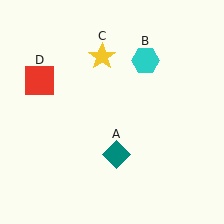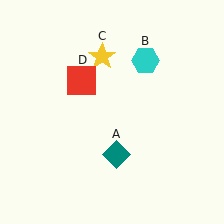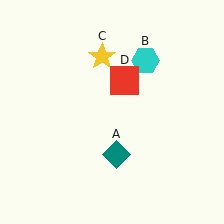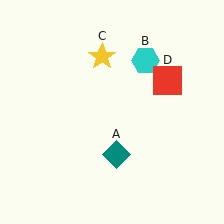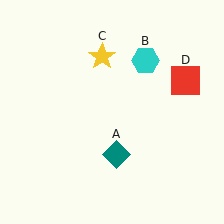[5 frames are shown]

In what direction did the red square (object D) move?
The red square (object D) moved right.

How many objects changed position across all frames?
1 object changed position: red square (object D).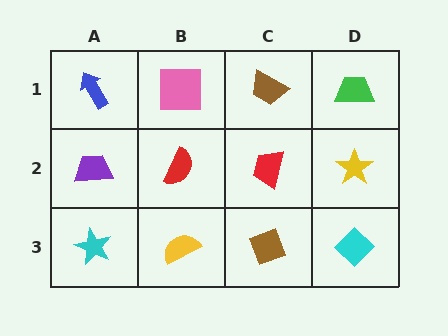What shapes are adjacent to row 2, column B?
A pink square (row 1, column B), a yellow semicircle (row 3, column B), a purple trapezoid (row 2, column A), a red trapezoid (row 2, column C).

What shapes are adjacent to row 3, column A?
A purple trapezoid (row 2, column A), a yellow semicircle (row 3, column B).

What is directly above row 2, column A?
A blue arrow.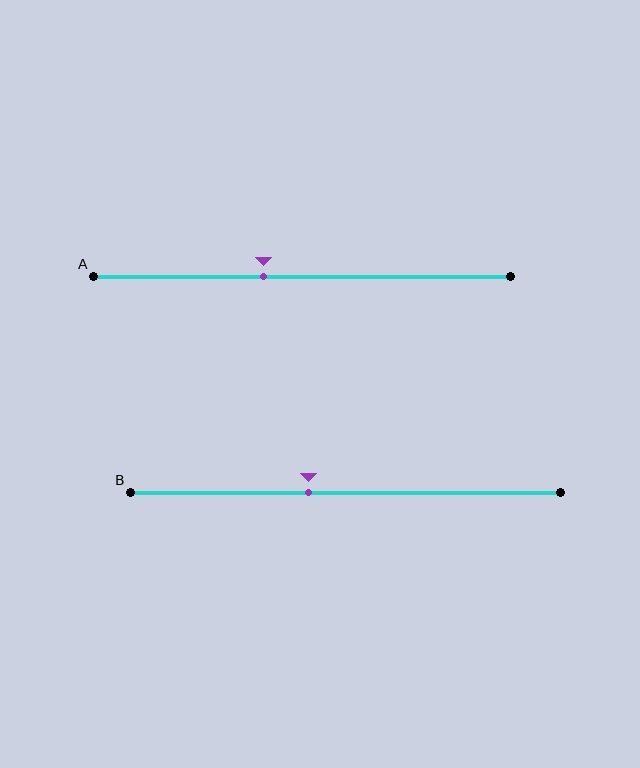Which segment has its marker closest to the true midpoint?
Segment B has its marker closest to the true midpoint.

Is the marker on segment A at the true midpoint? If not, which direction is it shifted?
No, the marker on segment A is shifted to the left by about 9% of the segment length.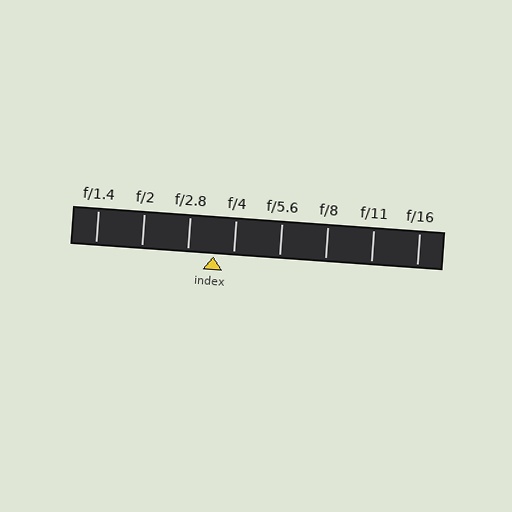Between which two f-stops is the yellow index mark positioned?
The index mark is between f/2.8 and f/4.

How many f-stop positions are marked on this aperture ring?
There are 8 f-stop positions marked.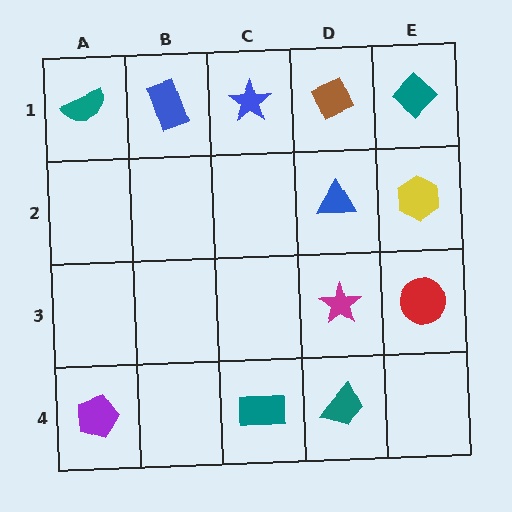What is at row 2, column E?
A yellow hexagon.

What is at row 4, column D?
A teal trapezoid.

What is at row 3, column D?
A magenta star.